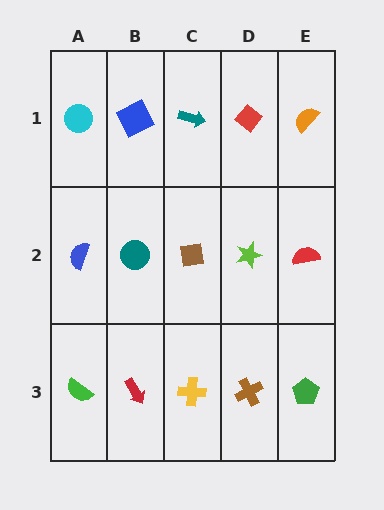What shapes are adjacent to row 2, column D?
A red diamond (row 1, column D), a brown cross (row 3, column D), a brown square (row 2, column C), a red semicircle (row 2, column E).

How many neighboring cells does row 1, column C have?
3.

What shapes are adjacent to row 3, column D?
A lime star (row 2, column D), a yellow cross (row 3, column C), a green pentagon (row 3, column E).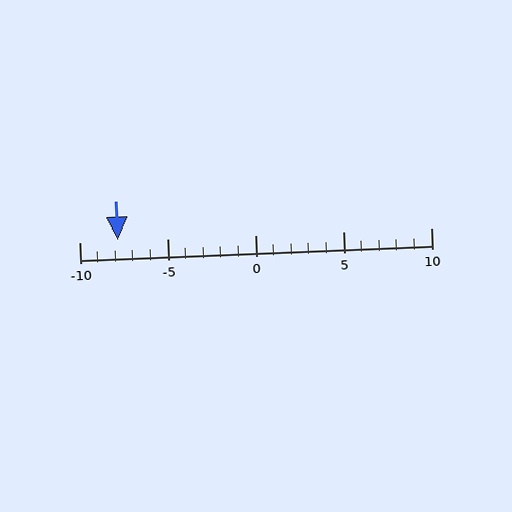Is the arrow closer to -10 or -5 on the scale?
The arrow is closer to -10.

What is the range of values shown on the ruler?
The ruler shows values from -10 to 10.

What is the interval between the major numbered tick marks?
The major tick marks are spaced 5 units apart.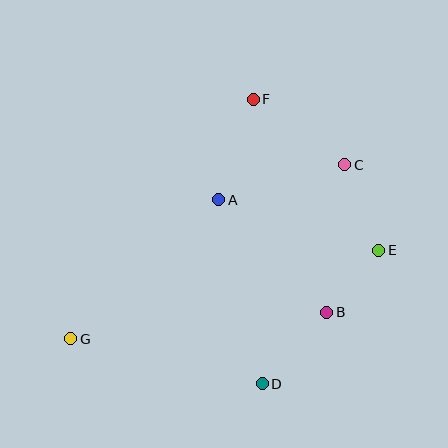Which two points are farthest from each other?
Points C and G are farthest from each other.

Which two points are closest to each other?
Points B and E are closest to each other.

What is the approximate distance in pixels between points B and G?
The distance between B and G is approximately 257 pixels.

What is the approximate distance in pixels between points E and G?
The distance between E and G is approximately 320 pixels.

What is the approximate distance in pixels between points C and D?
The distance between C and D is approximately 234 pixels.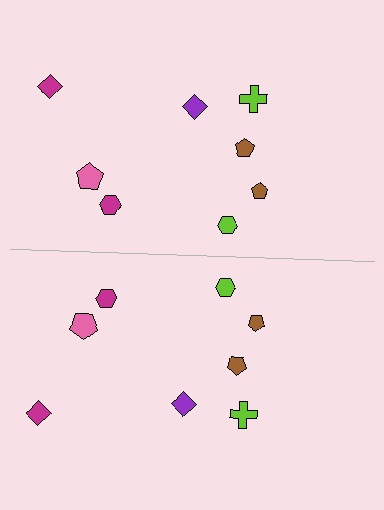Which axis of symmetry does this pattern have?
The pattern has a horizontal axis of symmetry running through the center of the image.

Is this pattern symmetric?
Yes, this pattern has bilateral (reflection) symmetry.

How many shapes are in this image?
There are 16 shapes in this image.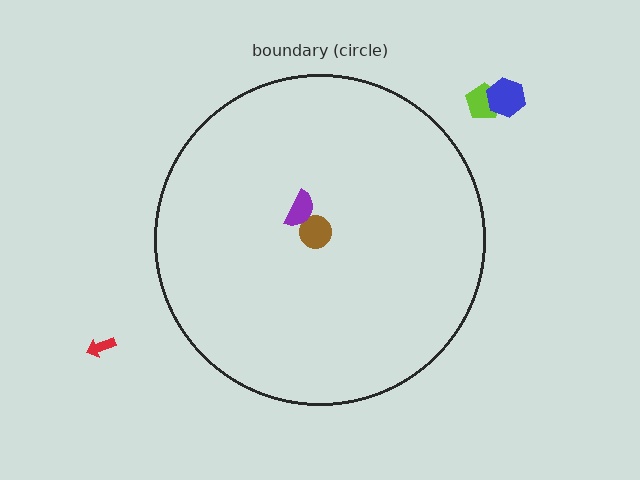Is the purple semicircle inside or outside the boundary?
Inside.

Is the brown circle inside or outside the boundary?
Inside.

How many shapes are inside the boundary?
2 inside, 3 outside.